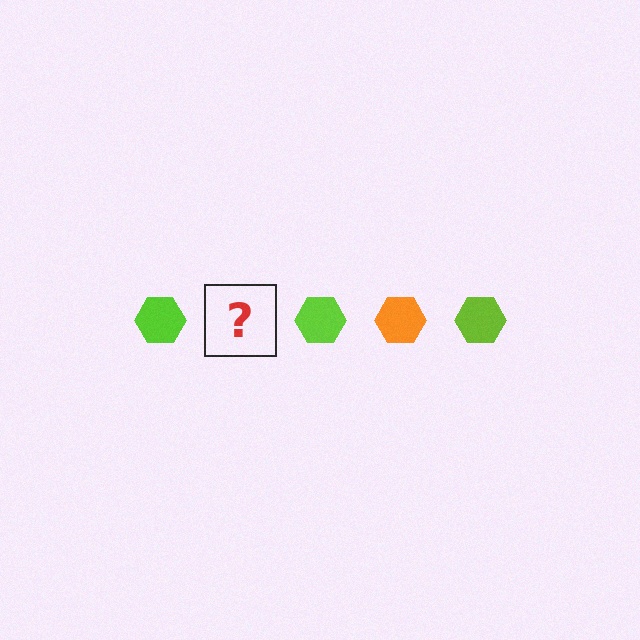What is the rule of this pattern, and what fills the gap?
The rule is that the pattern cycles through lime, orange hexagons. The gap should be filled with an orange hexagon.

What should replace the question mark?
The question mark should be replaced with an orange hexagon.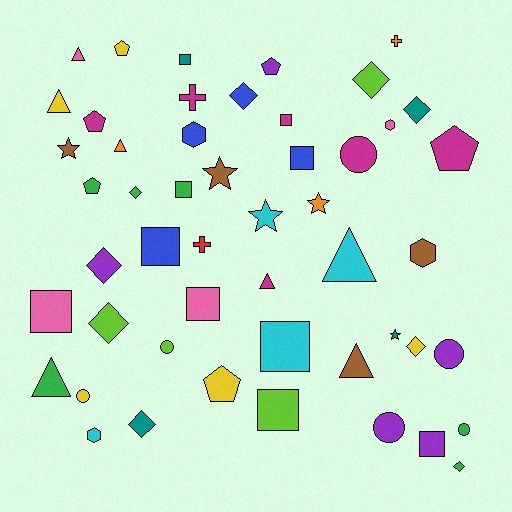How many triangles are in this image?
There are 7 triangles.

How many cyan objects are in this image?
There are 4 cyan objects.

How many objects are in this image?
There are 50 objects.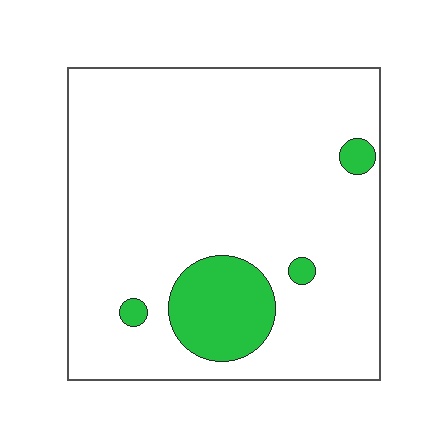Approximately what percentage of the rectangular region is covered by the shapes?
Approximately 10%.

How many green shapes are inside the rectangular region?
4.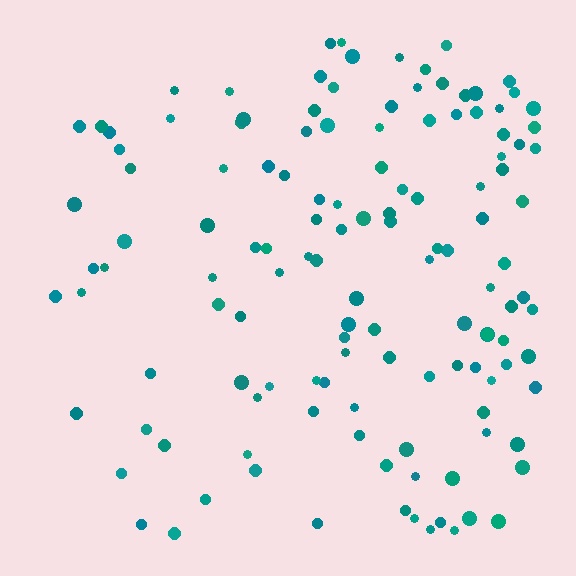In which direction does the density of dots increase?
From left to right, with the right side densest.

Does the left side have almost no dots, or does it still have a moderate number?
Still a moderate number, just noticeably fewer than the right.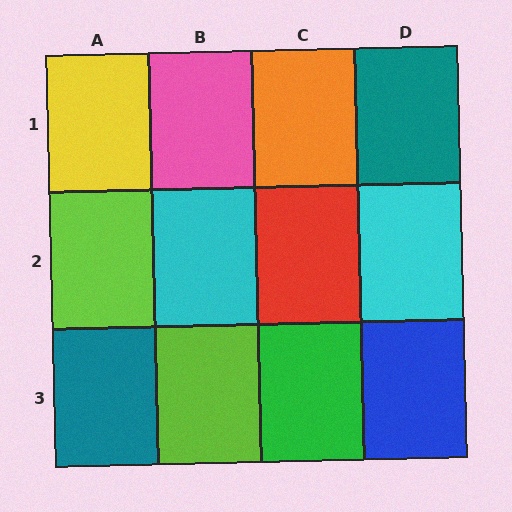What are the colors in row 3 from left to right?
Teal, lime, green, blue.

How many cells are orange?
1 cell is orange.